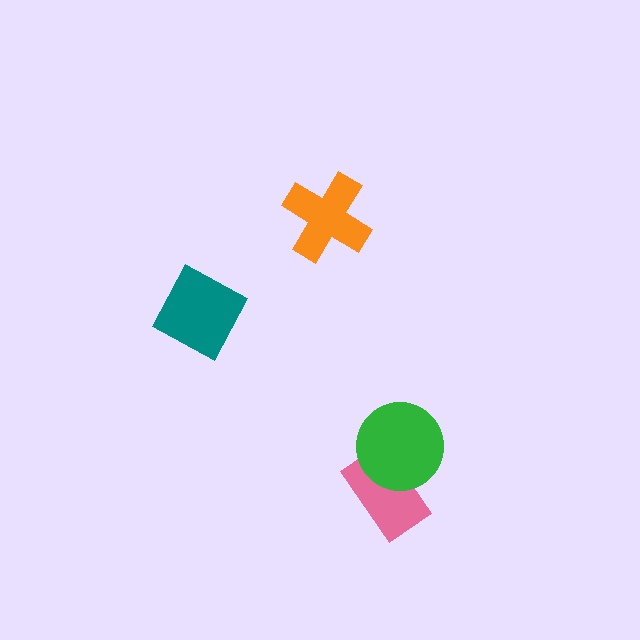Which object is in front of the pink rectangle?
The green circle is in front of the pink rectangle.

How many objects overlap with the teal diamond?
0 objects overlap with the teal diamond.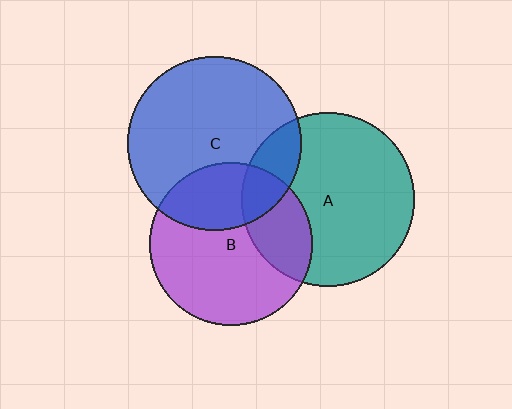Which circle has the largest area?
Circle C (blue).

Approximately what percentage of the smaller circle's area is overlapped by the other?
Approximately 15%.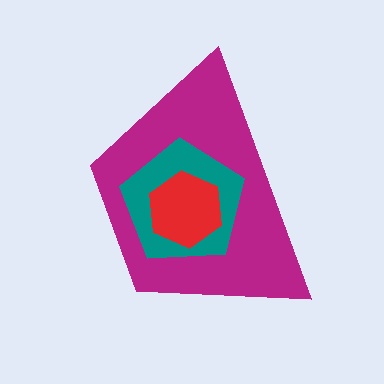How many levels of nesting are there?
3.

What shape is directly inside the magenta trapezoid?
The teal pentagon.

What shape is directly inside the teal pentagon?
The red hexagon.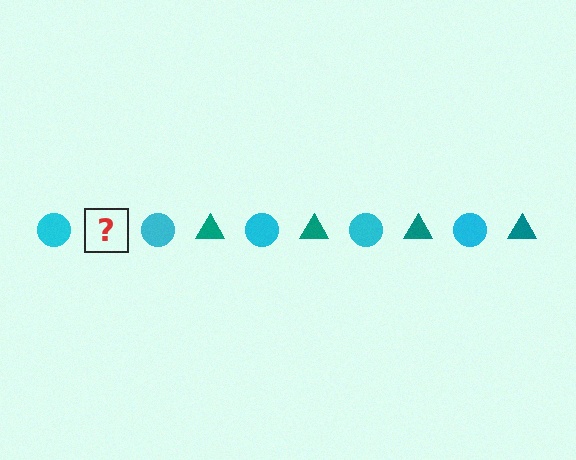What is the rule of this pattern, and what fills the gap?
The rule is that the pattern alternates between cyan circle and teal triangle. The gap should be filled with a teal triangle.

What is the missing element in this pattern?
The missing element is a teal triangle.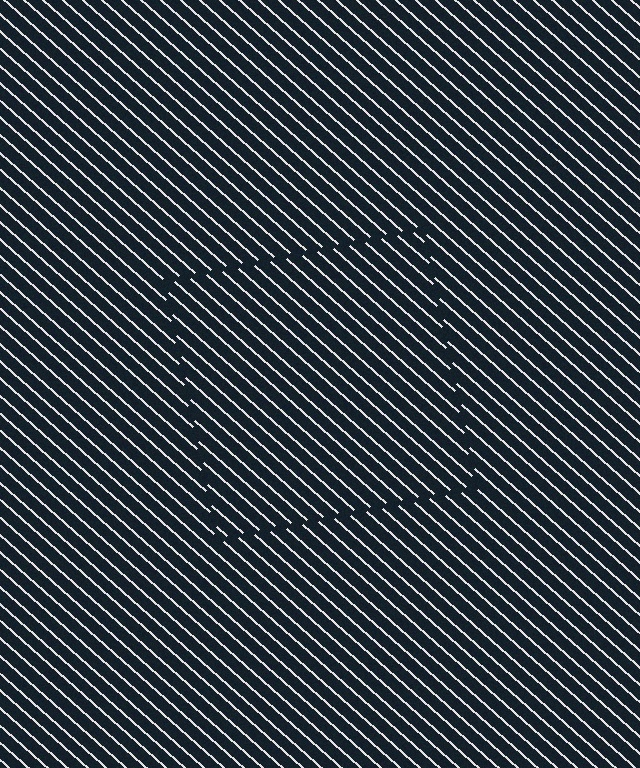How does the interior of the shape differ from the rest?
The interior of the shape contains the same grating, shifted by half a period — the contour is defined by the phase discontinuity where line-ends from the inner and outer gratings abut.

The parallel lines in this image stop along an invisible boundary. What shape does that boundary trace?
An illusory square. The interior of the shape contains the same grating, shifted by half a period — the contour is defined by the phase discontinuity where line-ends from the inner and outer gratings abut.